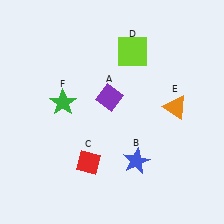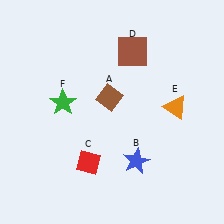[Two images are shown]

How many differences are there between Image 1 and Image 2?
There are 2 differences between the two images.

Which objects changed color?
A changed from purple to brown. D changed from lime to brown.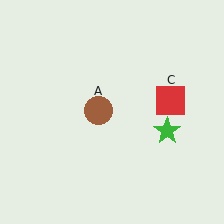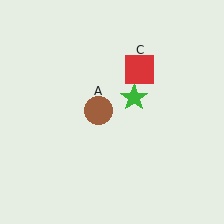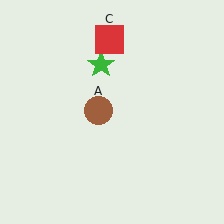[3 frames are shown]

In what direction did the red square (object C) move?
The red square (object C) moved up and to the left.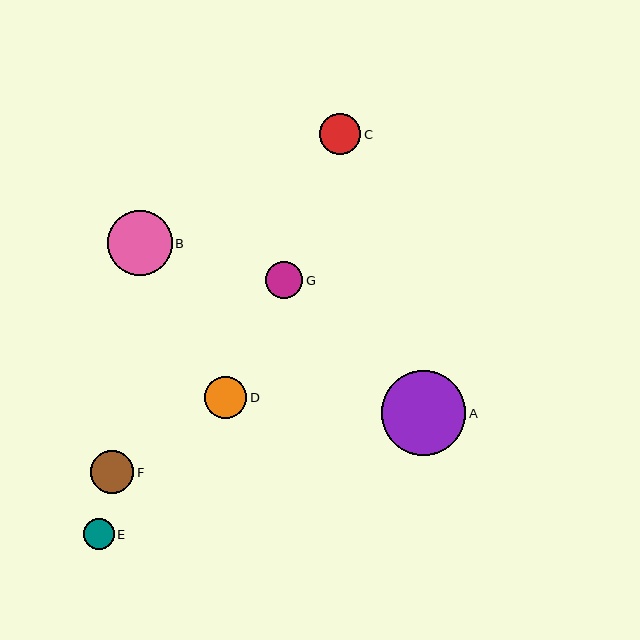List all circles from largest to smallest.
From largest to smallest: A, B, F, D, C, G, E.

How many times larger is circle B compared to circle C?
Circle B is approximately 1.6 times the size of circle C.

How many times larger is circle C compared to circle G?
Circle C is approximately 1.1 times the size of circle G.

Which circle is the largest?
Circle A is the largest with a size of approximately 85 pixels.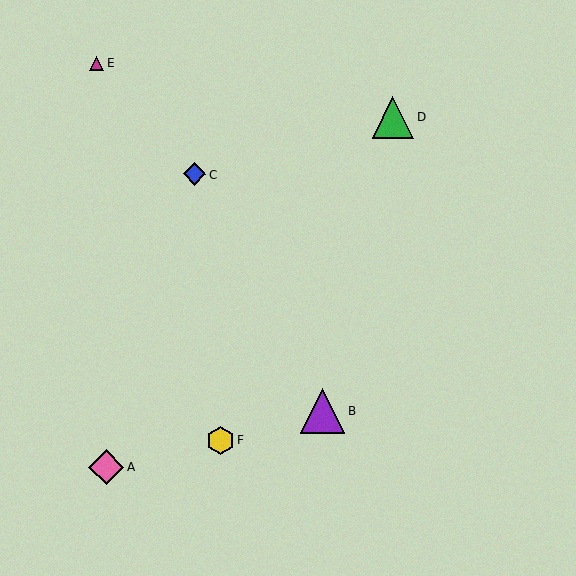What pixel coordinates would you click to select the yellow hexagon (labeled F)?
Click at (220, 440) to select the yellow hexagon F.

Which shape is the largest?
The purple triangle (labeled B) is the largest.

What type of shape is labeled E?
Shape E is a magenta triangle.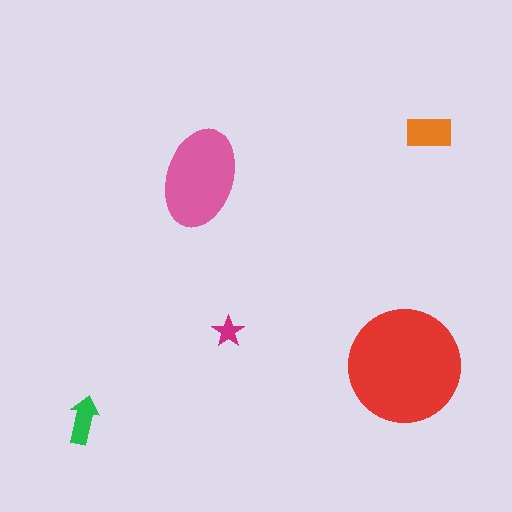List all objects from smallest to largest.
The magenta star, the green arrow, the orange rectangle, the pink ellipse, the red circle.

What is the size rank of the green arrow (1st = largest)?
4th.